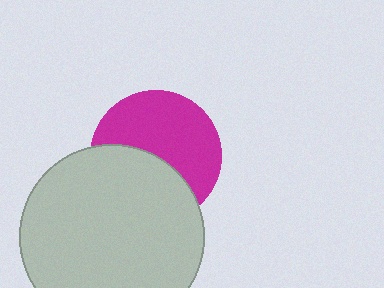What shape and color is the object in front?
The object in front is a light gray circle.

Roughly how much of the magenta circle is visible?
About half of it is visible (roughly 57%).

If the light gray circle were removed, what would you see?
You would see the complete magenta circle.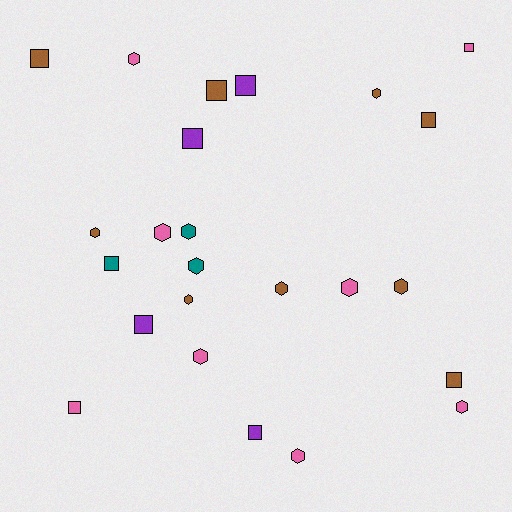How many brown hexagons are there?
There are 5 brown hexagons.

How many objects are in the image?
There are 24 objects.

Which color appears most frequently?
Brown, with 9 objects.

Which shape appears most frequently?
Hexagon, with 13 objects.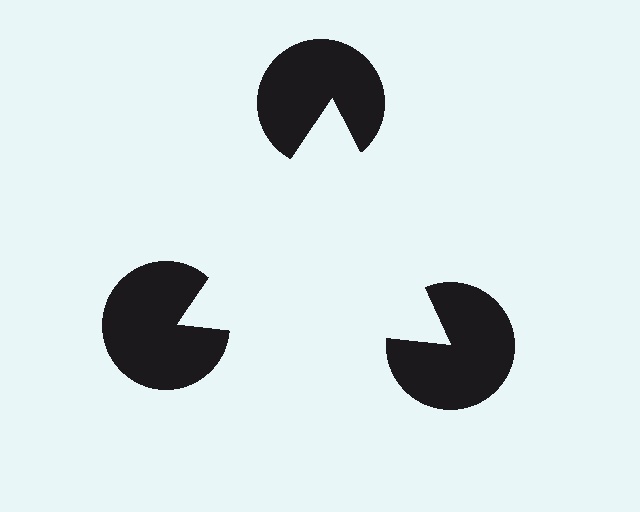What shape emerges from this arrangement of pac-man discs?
An illusory triangle — its edges are inferred from the aligned wedge cuts in the pac-man discs, not physically drawn.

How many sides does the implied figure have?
3 sides.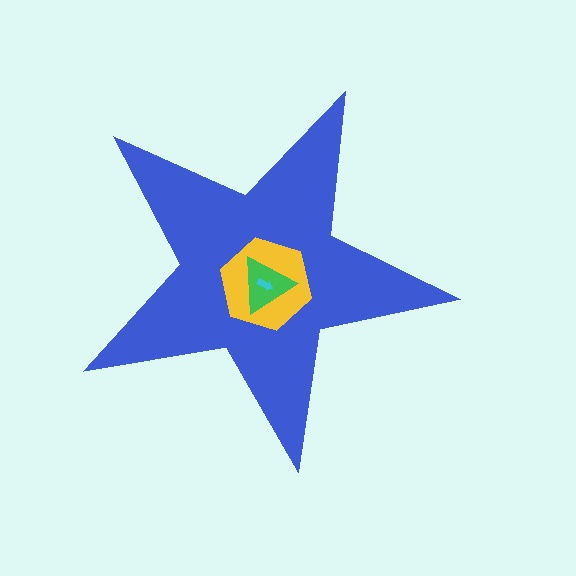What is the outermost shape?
The blue star.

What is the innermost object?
The cyan arrow.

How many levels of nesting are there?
4.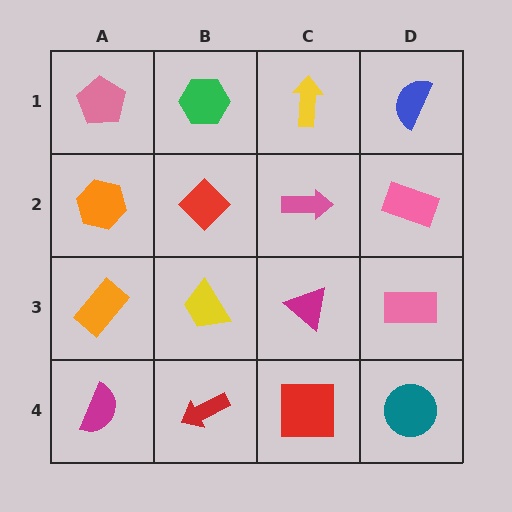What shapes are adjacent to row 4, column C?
A magenta triangle (row 3, column C), a red arrow (row 4, column B), a teal circle (row 4, column D).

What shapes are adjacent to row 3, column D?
A pink rectangle (row 2, column D), a teal circle (row 4, column D), a magenta triangle (row 3, column C).